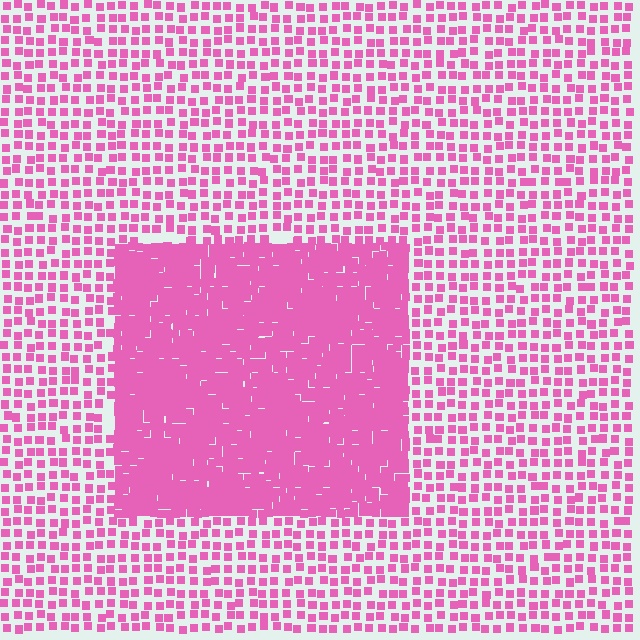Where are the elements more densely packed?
The elements are more densely packed inside the rectangle boundary.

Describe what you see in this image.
The image contains small pink elements arranged at two different densities. A rectangle-shaped region is visible where the elements are more densely packed than the surrounding area.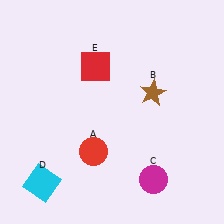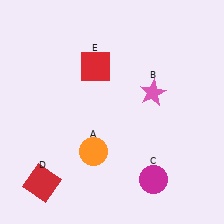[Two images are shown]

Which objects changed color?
A changed from red to orange. B changed from brown to pink. D changed from cyan to red.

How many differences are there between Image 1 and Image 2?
There are 3 differences between the two images.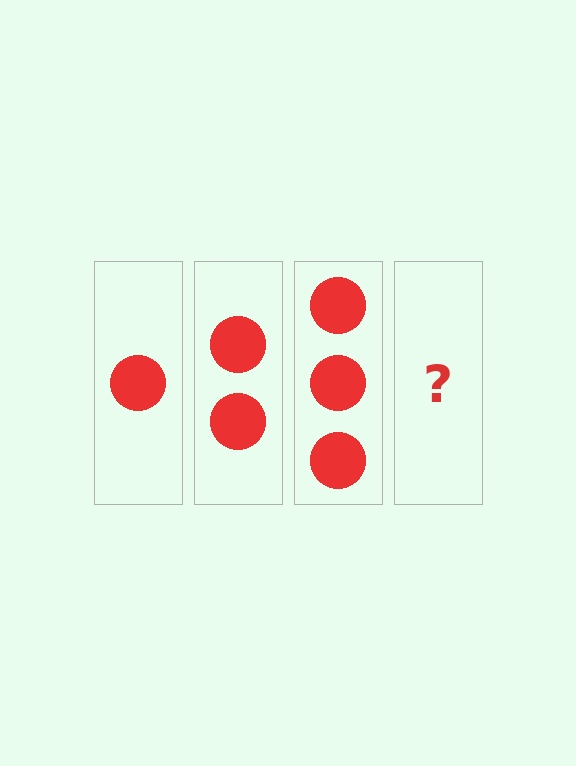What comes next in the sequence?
The next element should be 4 circles.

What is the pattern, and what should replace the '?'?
The pattern is that each step adds one more circle. The '?' should be 4 circles.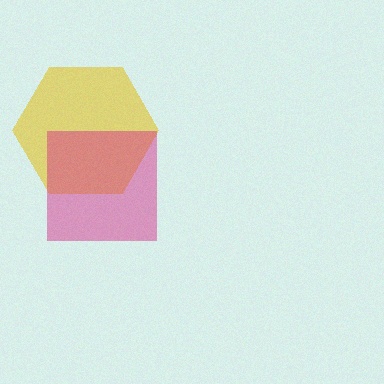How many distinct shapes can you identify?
There are 2 distinct shapes: a yellow hexagon, a magenta square.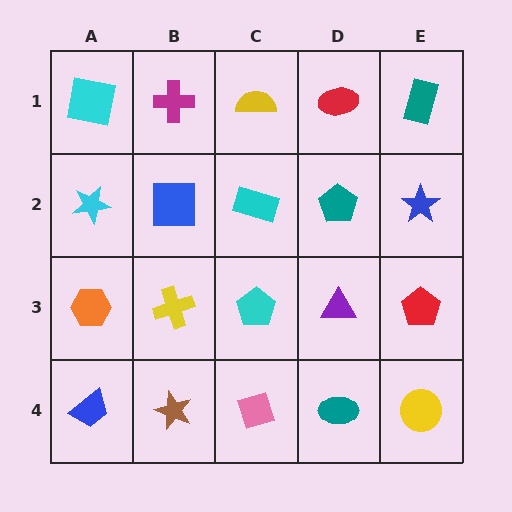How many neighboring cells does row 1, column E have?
2.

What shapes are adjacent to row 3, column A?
A cyan star (row 2, column A), a blue trapezoid (row 4, column A), a yellow cross (row 3, column B).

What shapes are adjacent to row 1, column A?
A cyan star (row 2, column A), a magenta cross (row 1, column B).